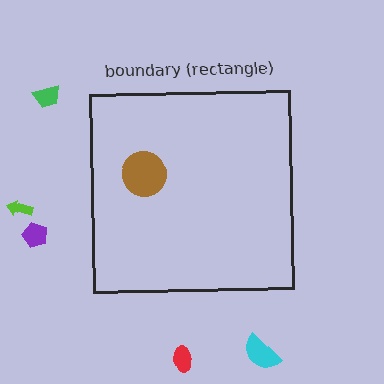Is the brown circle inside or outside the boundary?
Inside.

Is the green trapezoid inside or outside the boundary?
Outside.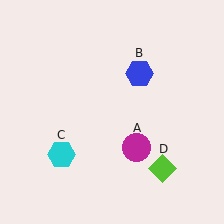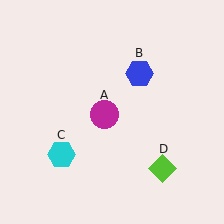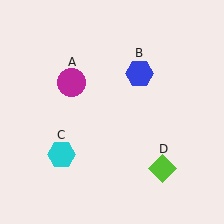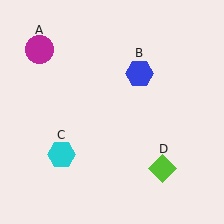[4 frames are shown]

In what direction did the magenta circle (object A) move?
The magenta circle (object A) moved up and to the left.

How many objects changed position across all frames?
1 object changed position: magenta circle (object A).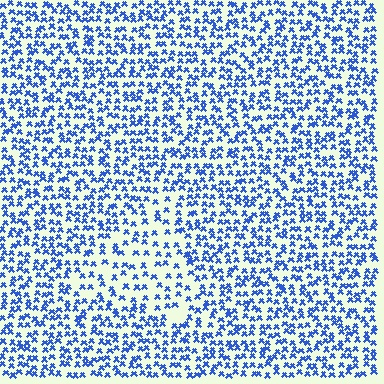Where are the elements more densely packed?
The elements are more densely packed outside the triangle boundary.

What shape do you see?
I see a triangle.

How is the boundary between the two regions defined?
The boundary is defined by a change in element density (approximately 1.8x ratio). All elements are the same color, size, and shape.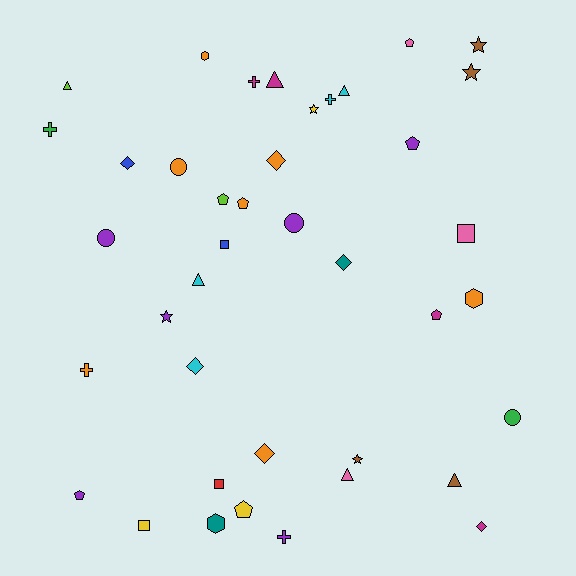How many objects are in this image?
There are 40 objects.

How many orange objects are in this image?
There are 7 orange objects.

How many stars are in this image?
There are 5 stars.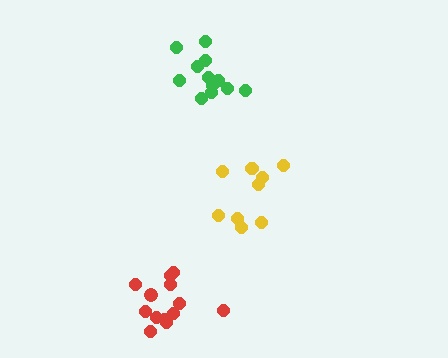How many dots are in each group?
Group 1: 13 dots, Group 2: 9 dots, Group 3: 12 dots (34 total).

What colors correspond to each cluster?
The clusters are colored: red, yellow, green.